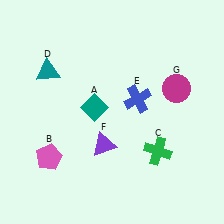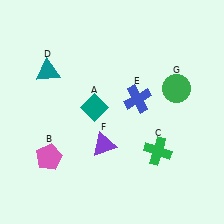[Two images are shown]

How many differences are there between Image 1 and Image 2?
There is 1 difference between the two images.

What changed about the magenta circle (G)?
In Image 1, G is magenta. In Image 2, it changed to green.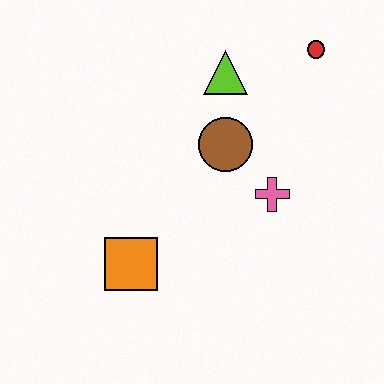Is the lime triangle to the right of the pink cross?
No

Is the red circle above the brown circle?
Yes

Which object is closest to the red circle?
The lime triangle is closest to the red circle.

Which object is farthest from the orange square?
The red circle is farthest from the orange square.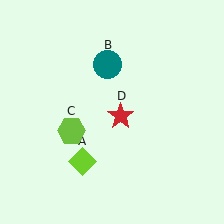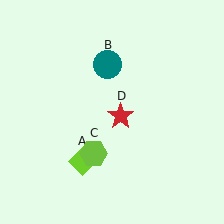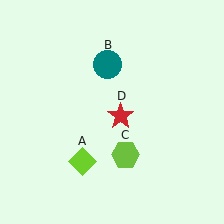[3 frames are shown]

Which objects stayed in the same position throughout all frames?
Lime diamond (object A) and teal circle (object B) and red star (object D) remained stationary.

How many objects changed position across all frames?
1 object changed position: lime hexagon (object C).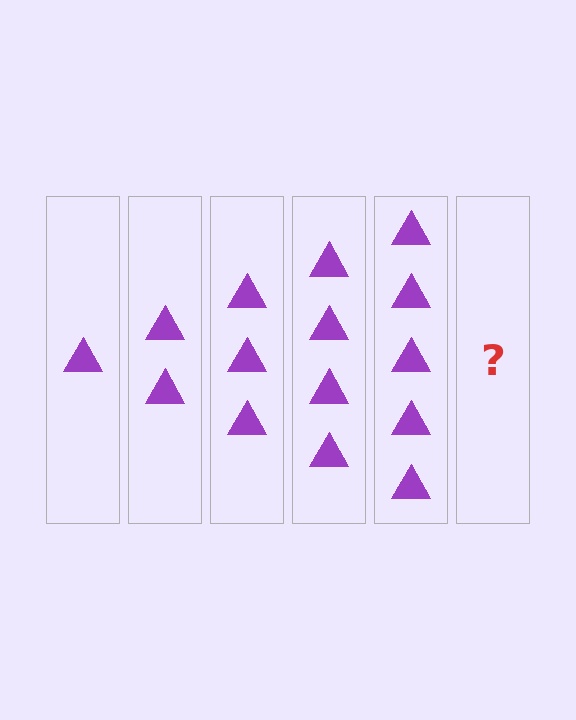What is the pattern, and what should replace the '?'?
The pattern is that each step adds one more triangle. The '?' should be 6 triangles.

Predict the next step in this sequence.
The next step is 6 triangles.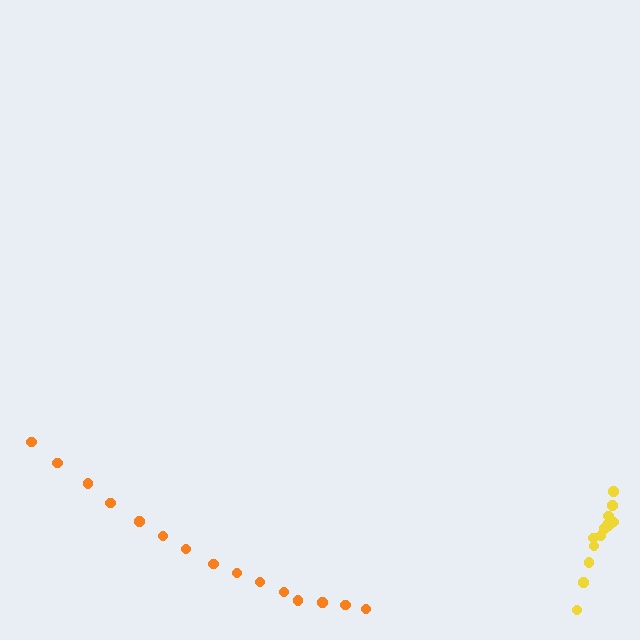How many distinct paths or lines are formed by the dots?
There are 2 distinct paths.